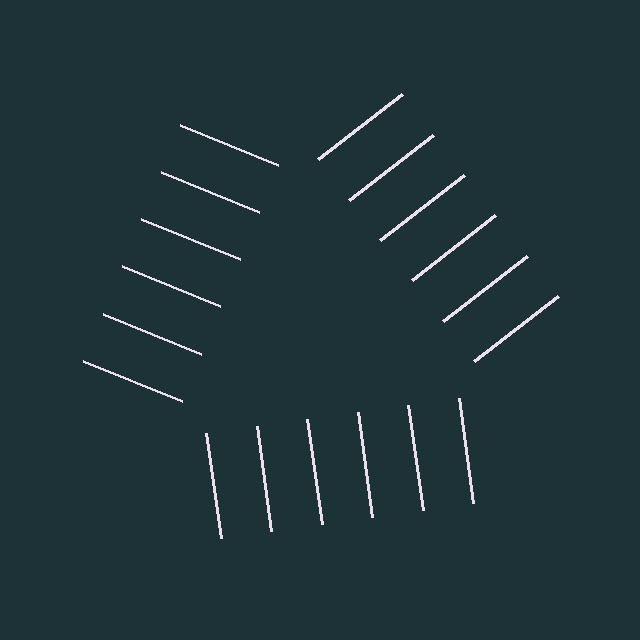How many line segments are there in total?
18 — 6 along each of the 3 edges.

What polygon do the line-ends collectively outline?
An illusory triangle — the line segments terminate on its edges but no continuous stroke is drawn.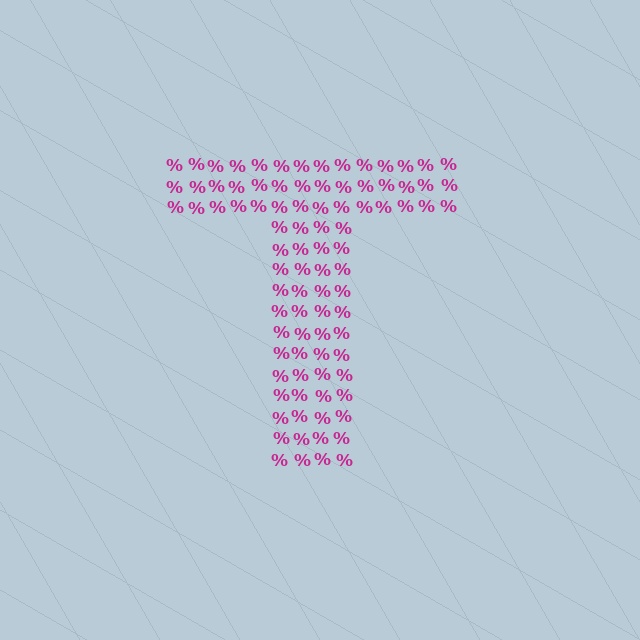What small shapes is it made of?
It is made of small percent signs.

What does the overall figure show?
The overall figure shows the letter T.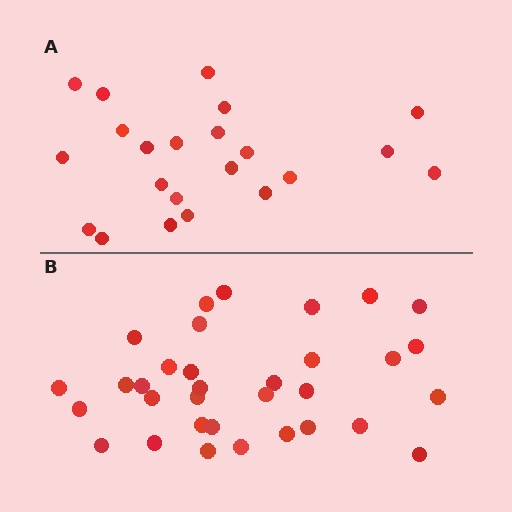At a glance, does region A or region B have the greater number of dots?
Region B (the bottom region) has more dots.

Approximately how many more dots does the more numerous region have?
Region B has roughly 12 or so more dots than region A.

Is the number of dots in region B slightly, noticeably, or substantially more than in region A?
Region B has substantially more. The ratio is roughly 1.5 to 1.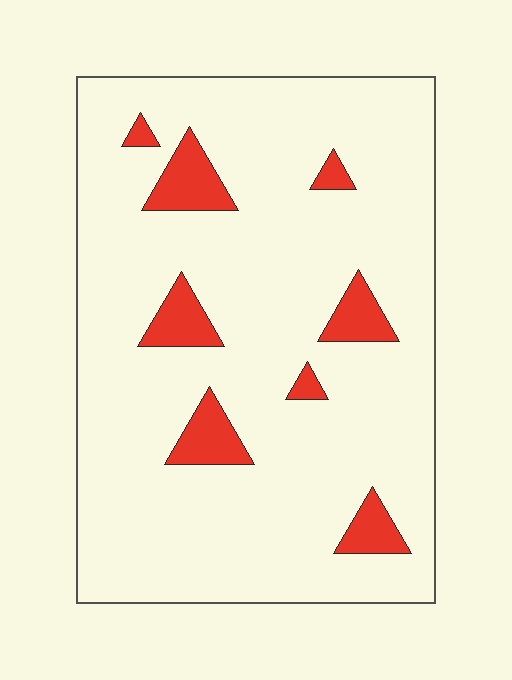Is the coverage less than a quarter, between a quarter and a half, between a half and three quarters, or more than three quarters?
Less than a quarter.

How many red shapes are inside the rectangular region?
8.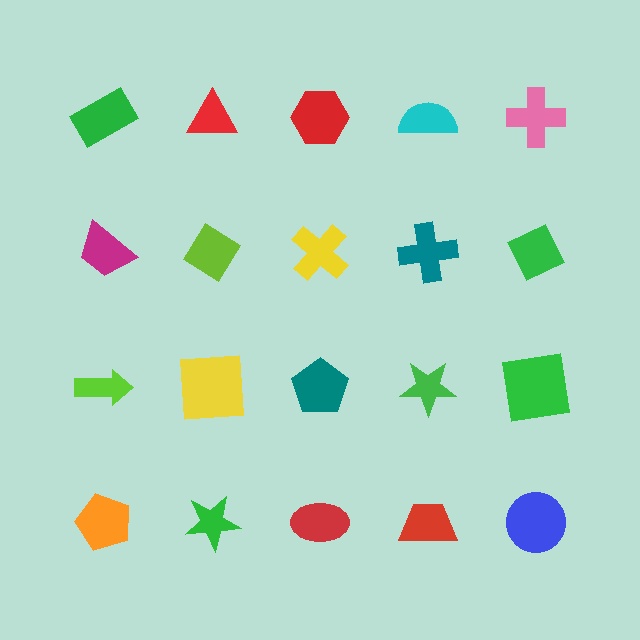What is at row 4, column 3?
A red ellipse.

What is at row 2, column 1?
A magenta trapezoid.